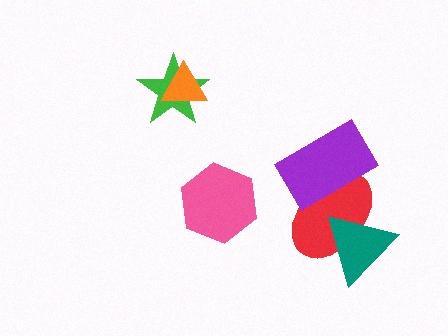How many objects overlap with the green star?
1 object overlaps with the green star.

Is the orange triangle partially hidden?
No, no other shape covers it.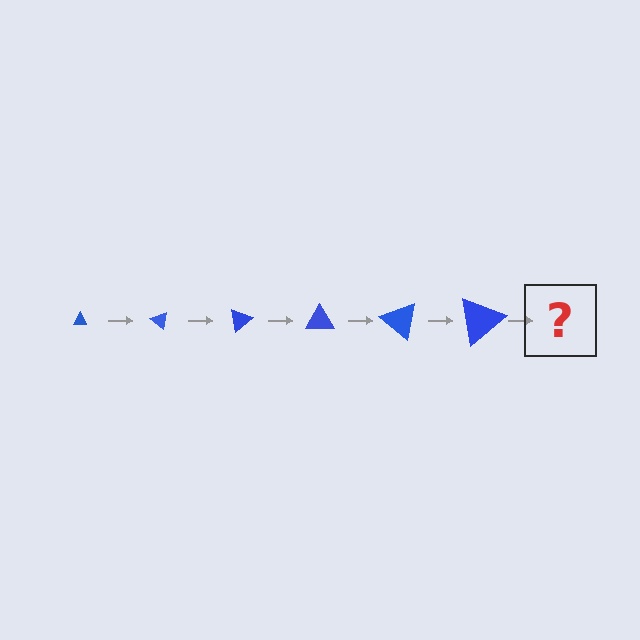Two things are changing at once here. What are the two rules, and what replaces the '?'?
The two rules are that the triangle grows larger each step and it rotates 40 degrees each step. The '?' should be a triangle, larger than the previous one and rotated 240 degrees from the start.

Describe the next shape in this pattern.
It should be a triangle, larger than the previous one and rotated 240 degrees from the start.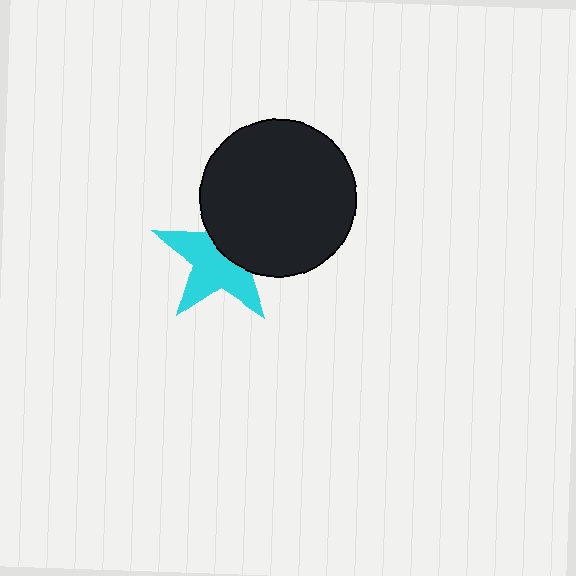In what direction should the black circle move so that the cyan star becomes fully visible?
The black circle should move toward the upper-right. That is the shortest direction to clear the overlap and leave the cyan star fully visible.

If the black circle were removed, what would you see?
You would see the complete cyan star.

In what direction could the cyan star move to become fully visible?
The cyan star could move toward the lower-left. That would shift it out from behind the black circle entirely.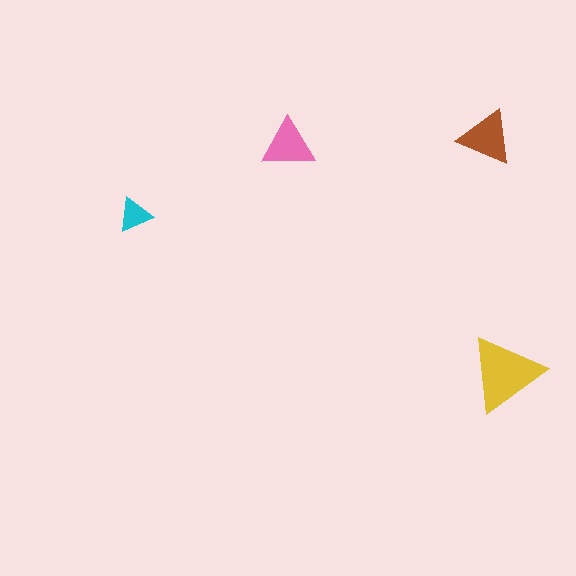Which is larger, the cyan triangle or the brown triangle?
The brown one.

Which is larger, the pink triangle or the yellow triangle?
The yellow one.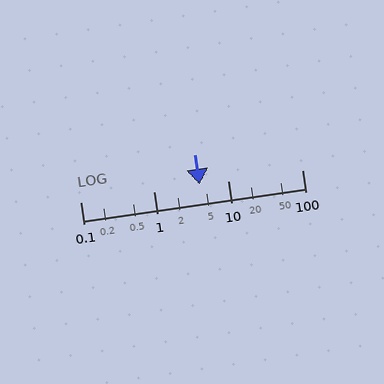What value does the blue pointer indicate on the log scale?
The pointer indicates approximately 4.1.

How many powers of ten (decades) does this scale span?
The scale spans 3 decades, from 0.1 to 100.